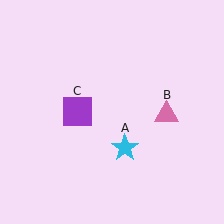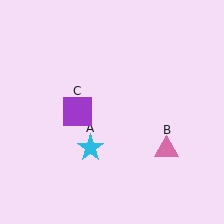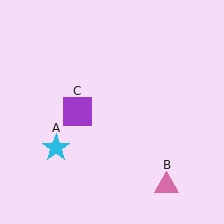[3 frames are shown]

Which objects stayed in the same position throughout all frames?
Purple square (object C) remained stationary.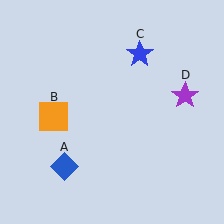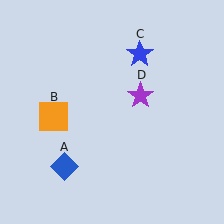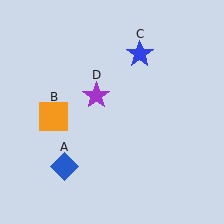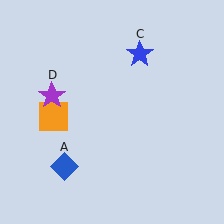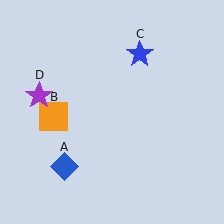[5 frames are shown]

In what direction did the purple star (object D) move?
The purple star (object D) moved left.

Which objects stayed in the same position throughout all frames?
Blue diamond (object A) and orange square (object B) and blue star (object C) remained stationary.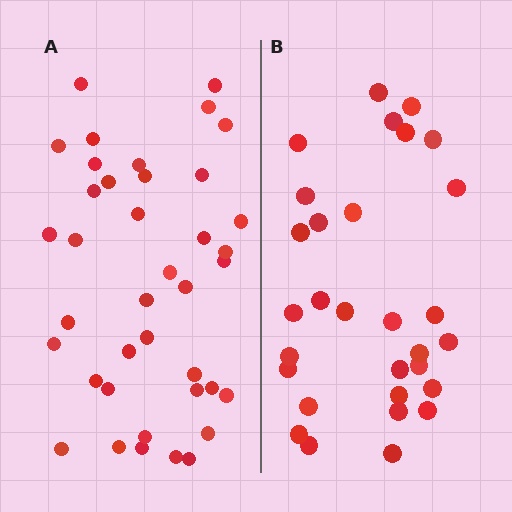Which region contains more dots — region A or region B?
Region A (the left region) has more dots.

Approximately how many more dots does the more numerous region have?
Region A has roughly 8 or so more dots than region B.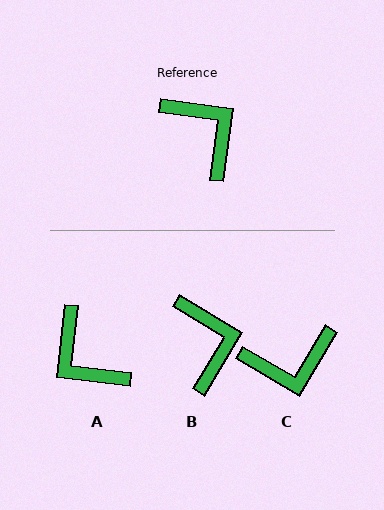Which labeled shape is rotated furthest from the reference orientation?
A, about 179 degrees away.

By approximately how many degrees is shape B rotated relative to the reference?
Approximately 24 degrees clockwise.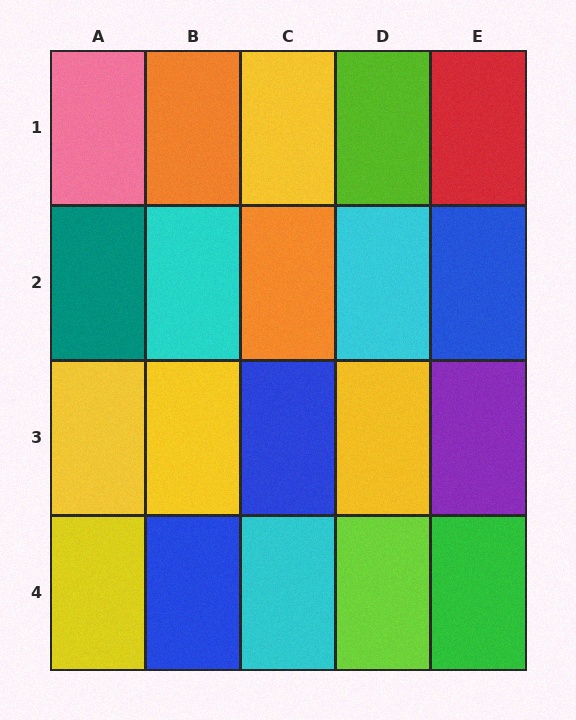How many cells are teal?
1 cell is teal.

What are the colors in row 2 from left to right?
Teal, cyan, orange, cyan, blue.